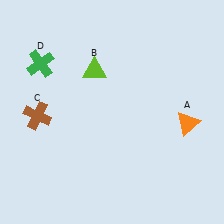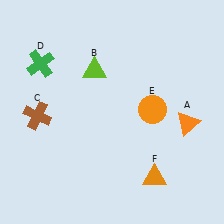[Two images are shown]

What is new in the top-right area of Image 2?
An orange circle (E) was added in the top-right area of Image 2.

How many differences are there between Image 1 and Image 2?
There are 2 differences between the two images.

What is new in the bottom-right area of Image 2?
An orange triangle (F) was added in the bottom-right area of Image 2.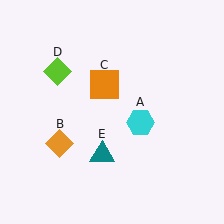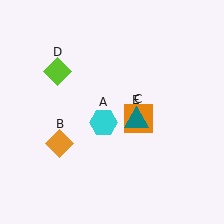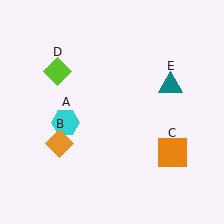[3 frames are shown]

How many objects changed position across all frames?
3 objects changed position: cyan hexagon (object A), orange square (object C), teal triangle (object E).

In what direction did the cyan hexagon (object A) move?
The cyan hexagon (object A) moved left.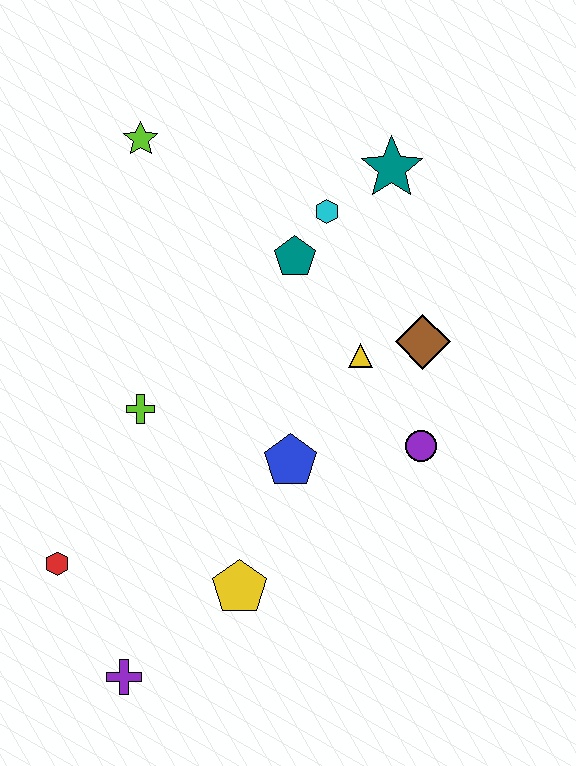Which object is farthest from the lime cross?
The teal star is farthest from the lime cross.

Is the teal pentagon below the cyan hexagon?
Yes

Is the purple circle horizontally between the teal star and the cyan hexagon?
No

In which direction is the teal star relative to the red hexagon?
The teal star is above the red hexagon.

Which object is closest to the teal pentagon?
The cyan hexagon is closest to the teal pentagon.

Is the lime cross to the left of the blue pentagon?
Yes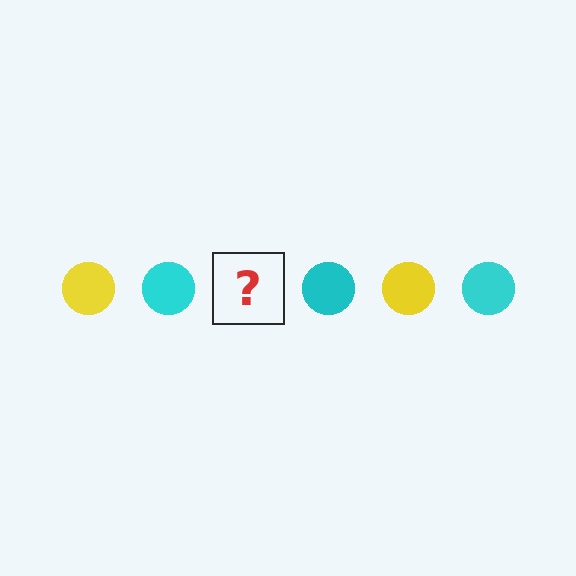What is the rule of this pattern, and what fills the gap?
The rule is that the pattern cycles through yellow, cyan circles. The gap should be filled with a yellow circle.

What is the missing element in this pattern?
The missing element is a yellow circle.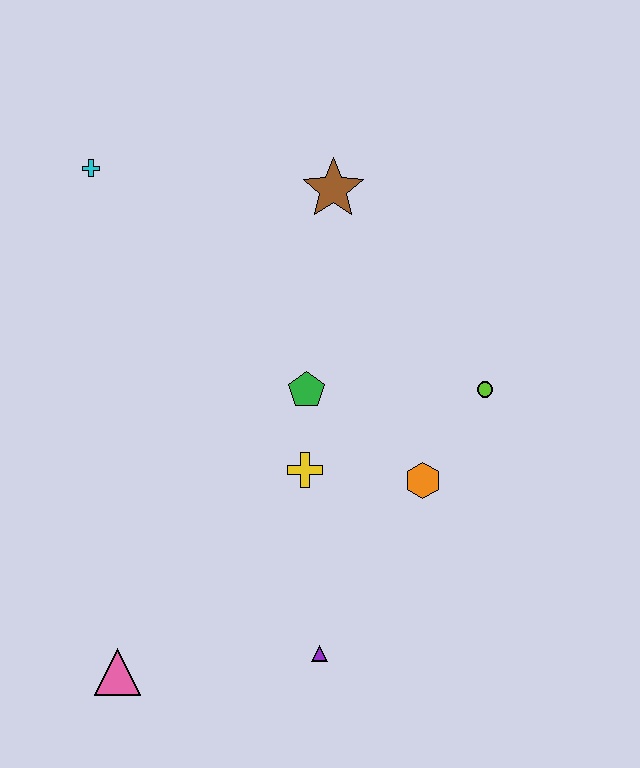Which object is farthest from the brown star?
The pink triangle is farthest from the brown star.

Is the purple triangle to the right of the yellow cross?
Yes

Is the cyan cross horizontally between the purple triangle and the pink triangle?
No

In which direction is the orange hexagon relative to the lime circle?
The orange hexagon is below the lime circle.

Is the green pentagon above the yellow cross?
Yes